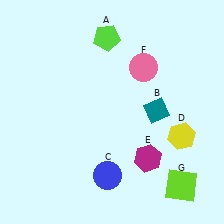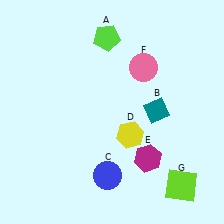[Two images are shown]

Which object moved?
The yellow hexagon (D) moved left.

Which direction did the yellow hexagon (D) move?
The yellow hexagon (D) moved left.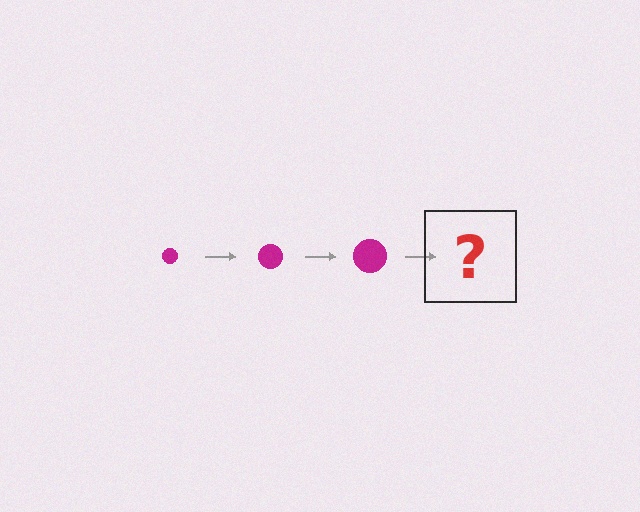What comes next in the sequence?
The next element should be a magenta circle, larger than the previous one.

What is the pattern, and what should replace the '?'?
The pattern is that the circle gets progressively larger each step. The '?' should be a magenta circle, larger than the previous one.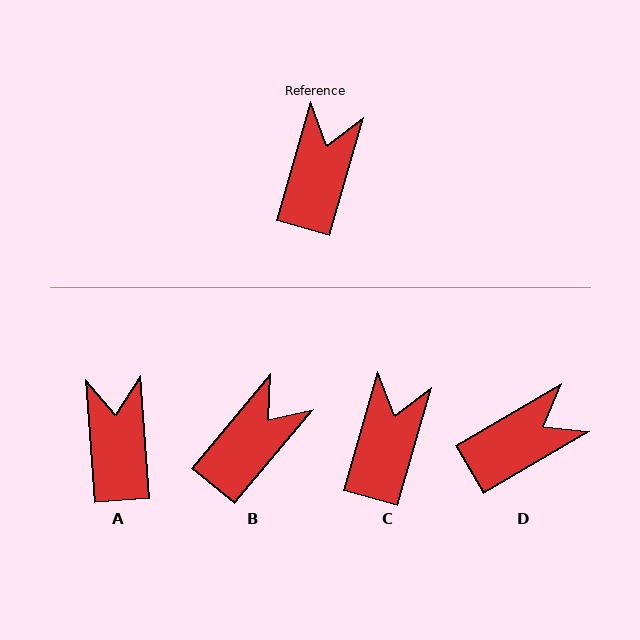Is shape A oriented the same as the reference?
No, it is off by about 20 degrees.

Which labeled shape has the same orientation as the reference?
C.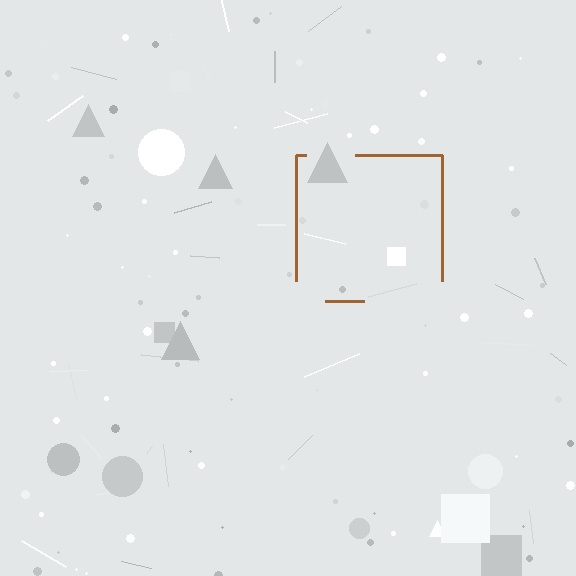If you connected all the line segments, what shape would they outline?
They would outline a square.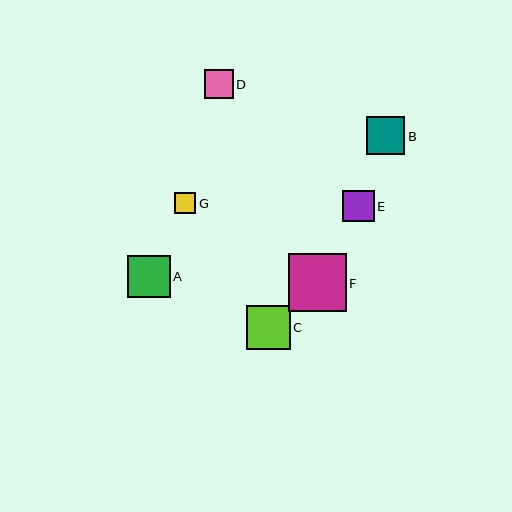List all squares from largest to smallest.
From largest to smallest: F, C, A, B, E, D, G.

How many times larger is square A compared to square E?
Square A is approximately 1.3 times the size of square E.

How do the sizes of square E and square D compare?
Square E and square D are approximately the same size.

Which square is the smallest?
Square G is the smallest with a size of approximately 21 pixels.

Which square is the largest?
Square F is the largest with a size of approximately 58 pixels.